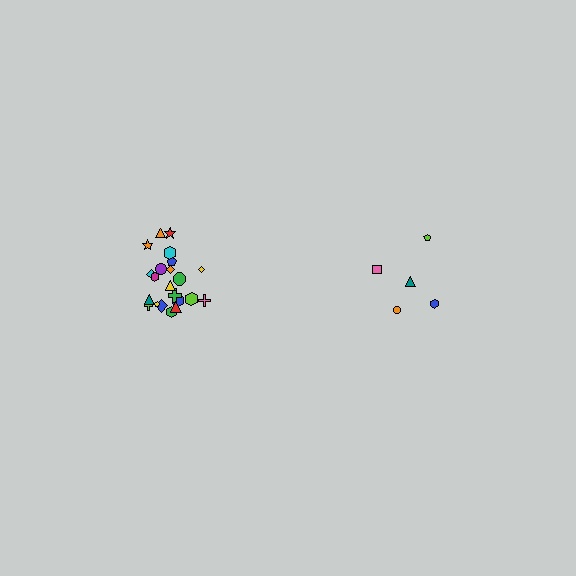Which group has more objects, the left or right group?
The left group.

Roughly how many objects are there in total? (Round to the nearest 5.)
Roughly 25 objects in total.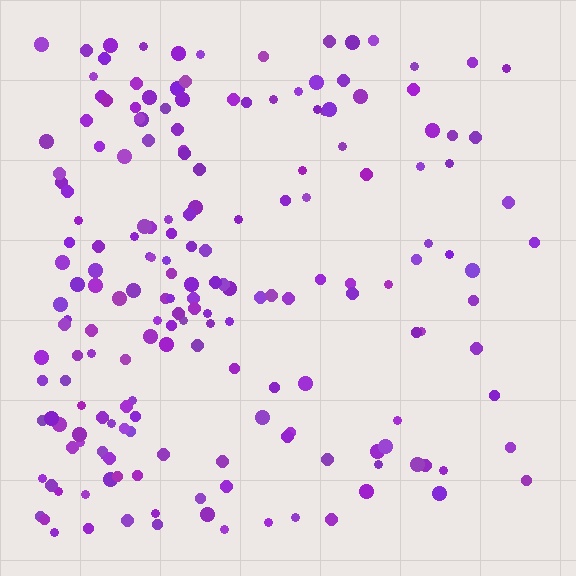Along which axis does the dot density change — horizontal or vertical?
Horizontal.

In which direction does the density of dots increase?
From right to left, with the left side densest.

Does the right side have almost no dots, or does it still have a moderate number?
Still a moderate number, just noticeably fewer than the left.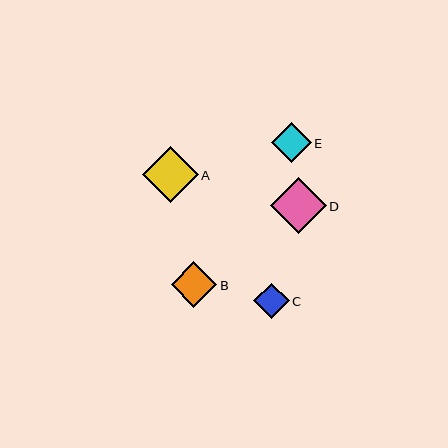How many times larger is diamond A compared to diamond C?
Diamond A is approximately 1.6 times the size of diamond C.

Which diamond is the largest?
Diamond A is the largest with a size of approximately 56 pixels.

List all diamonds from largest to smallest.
From largest to smallest: A, D, B, E, C.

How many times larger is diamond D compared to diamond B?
Diamond D is approximately 1.2 times the size of diamond B.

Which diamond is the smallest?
Diamond C is the smallest with a size of approximately 35 pixels.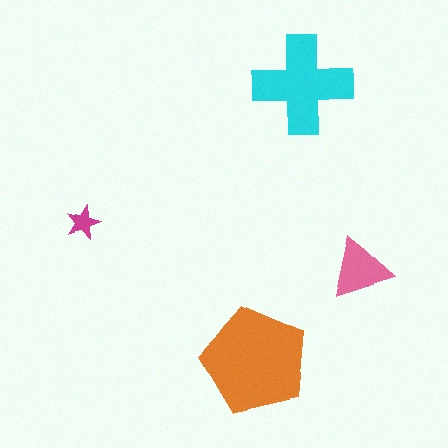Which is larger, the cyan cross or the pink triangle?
The cyan cross.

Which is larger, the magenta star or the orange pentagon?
The orange pentagon.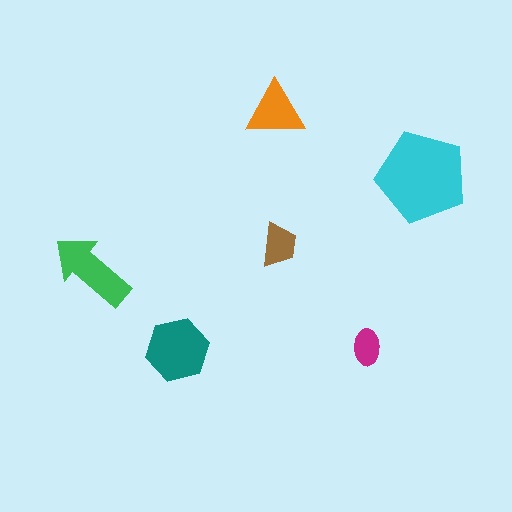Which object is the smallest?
The magenta ellipse.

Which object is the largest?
The cyan pentagon.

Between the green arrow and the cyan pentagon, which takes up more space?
The cyan pentagon.